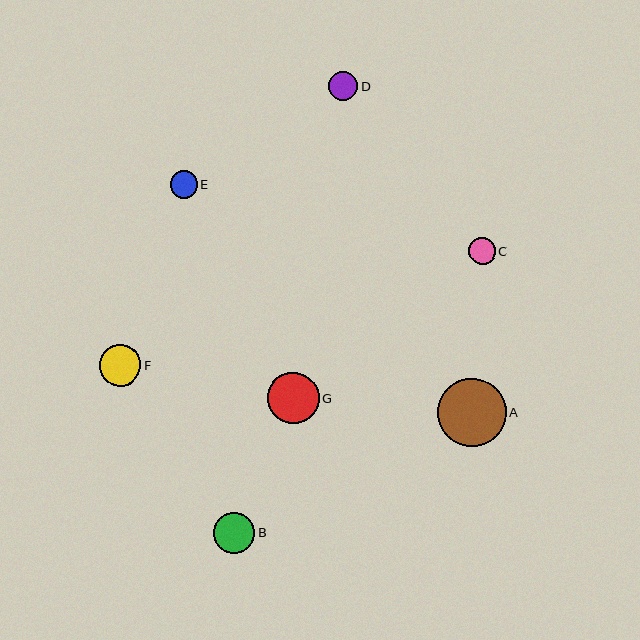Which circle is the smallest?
Circle C is the smallest with a size of approximately 26 pixels.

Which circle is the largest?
Circle A is the largest with a size of approximately 68 pixels.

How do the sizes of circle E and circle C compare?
Circle E and circle C are approximately the same size.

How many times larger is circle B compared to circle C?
Circle B is approximately 1.6 times the size of circle C.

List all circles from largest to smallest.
From largest to smallest: A, G, F, B, D, E, C.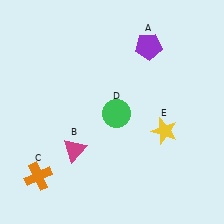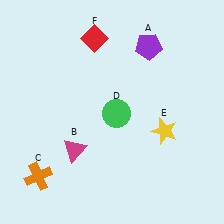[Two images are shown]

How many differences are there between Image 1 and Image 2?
There is 1 difference between the two images.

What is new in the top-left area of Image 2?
A red diamond (F) was added in the top-left area of Image 2.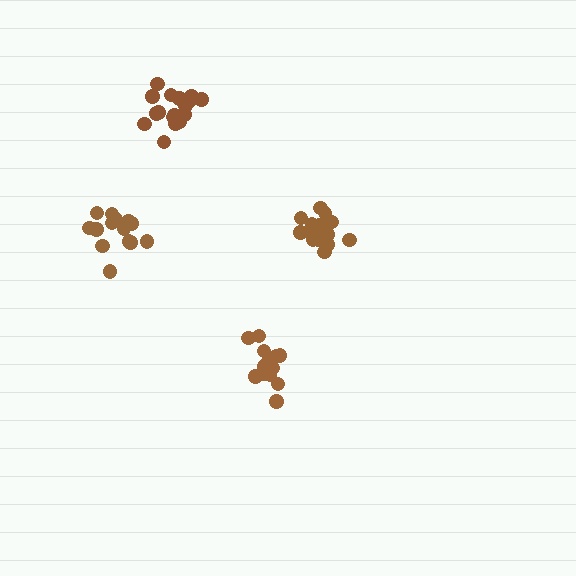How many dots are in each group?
Group 1: 17 dots, Group 2: 15 dots, Group 3: 14 dots, Group 4: 18 dots (64 total).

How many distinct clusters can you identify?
There are 4 distinct clusters.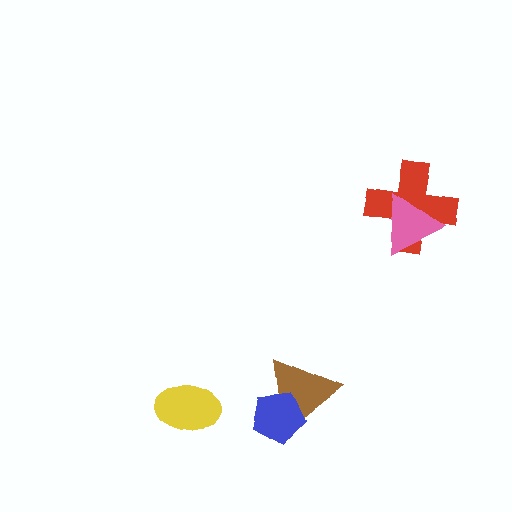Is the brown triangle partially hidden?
Yes, it is partially covered by another shape.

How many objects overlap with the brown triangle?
1 object overlaps with the brown triangle.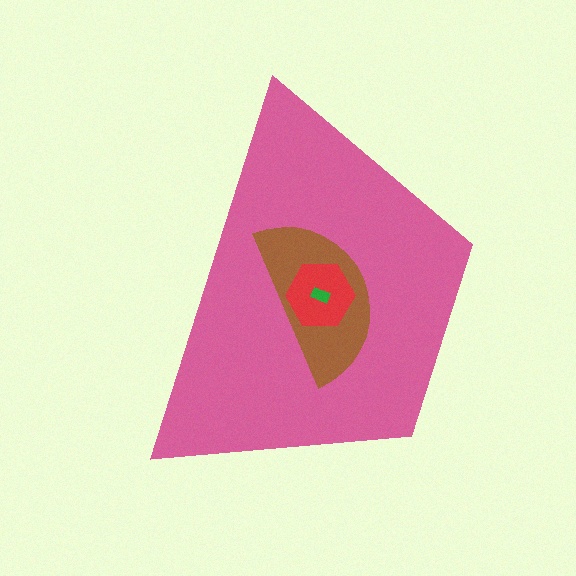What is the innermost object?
The green rectangle.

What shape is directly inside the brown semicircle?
The red hexagon.